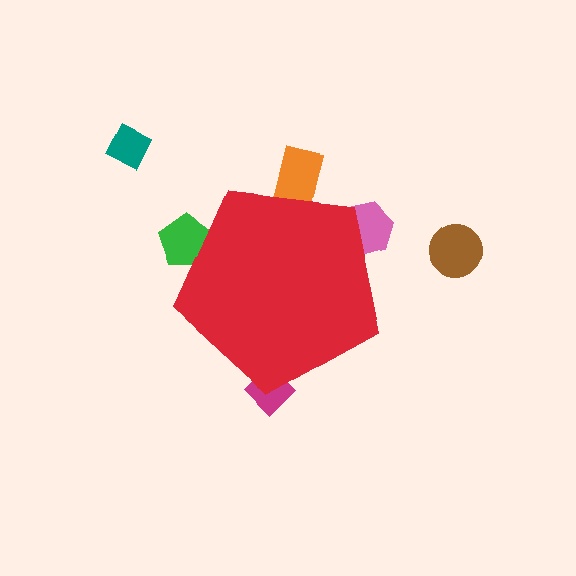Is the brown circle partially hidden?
No, the brown circle is fully visible.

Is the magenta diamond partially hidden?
Yes, the magenta diamond is partially hidden behind the red pentagon.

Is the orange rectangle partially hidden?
Yes, the orange rectangle is partially hidden behind the red pentagon.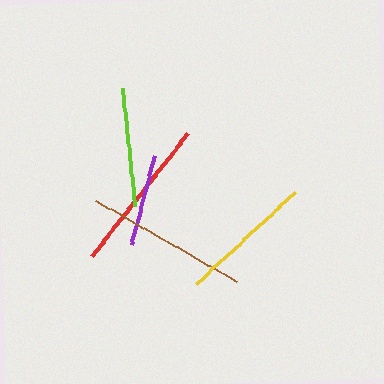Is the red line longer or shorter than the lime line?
The red line is longer than the lime line.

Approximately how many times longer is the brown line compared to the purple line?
The brown line is approximately 1.8 times the length of the purple line.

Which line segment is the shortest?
The purple line is the shortest at approximately 92 pixels.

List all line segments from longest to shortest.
From longest to shortest: brown, red, yellow, lime, purple.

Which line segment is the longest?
The brown line is the longest at approximately 161 pixels.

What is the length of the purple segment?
The purple segment is approximately 92 pixels long.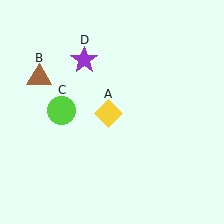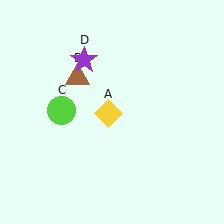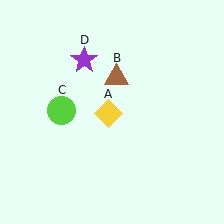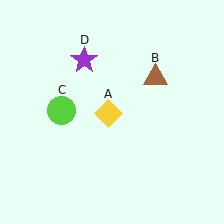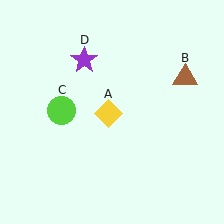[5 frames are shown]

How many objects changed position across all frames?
1 object changed position: brown triangle (object B).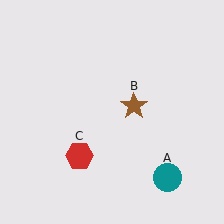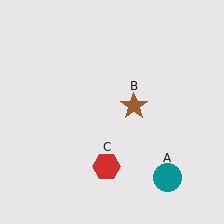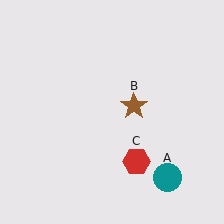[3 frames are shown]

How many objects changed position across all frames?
1 object changed position: red hexagon (object C).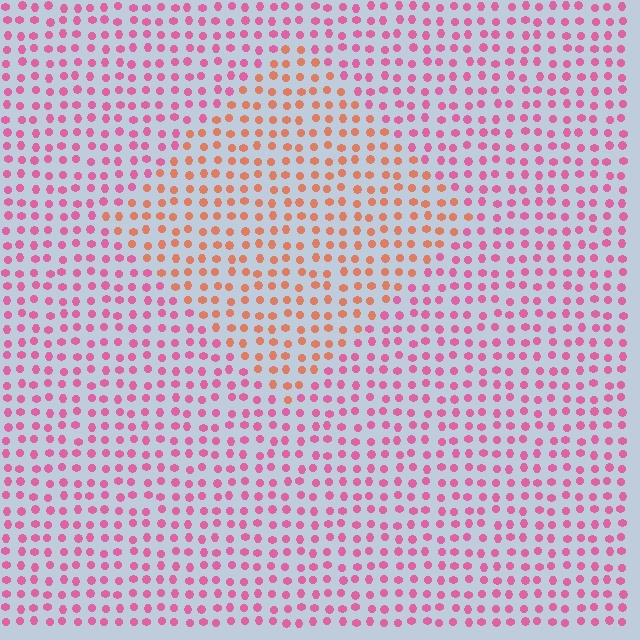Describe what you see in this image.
The image is filled with small pink elements in a uniform arrangement. A diamond-shaped region is visible where the elements are tinted to a slightly different hue, forming a subtle color boundary.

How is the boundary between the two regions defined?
The boundary is defined purely by a slight shift in hue (about 45 degrees). Spacing, size, and orientation are identical on both sides.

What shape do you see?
I see a diamond.